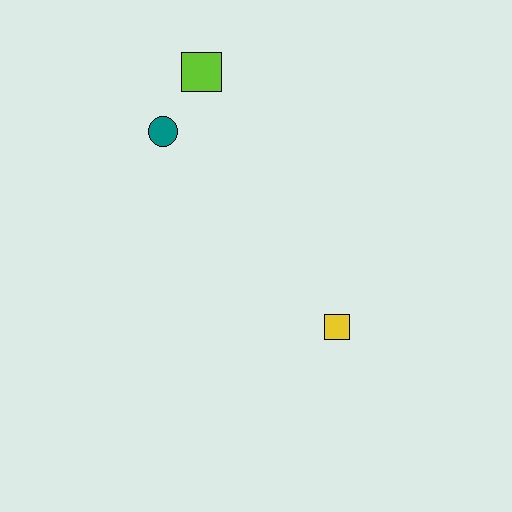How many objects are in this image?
There are 3 objects.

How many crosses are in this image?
There are no crosses.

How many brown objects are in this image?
There are no brown objects.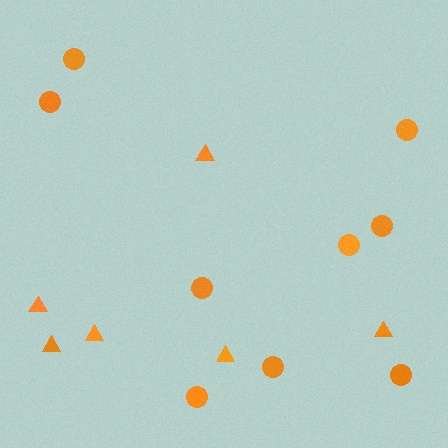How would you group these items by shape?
There are 2 groups: one group of circles (9) and one group of triangles (6).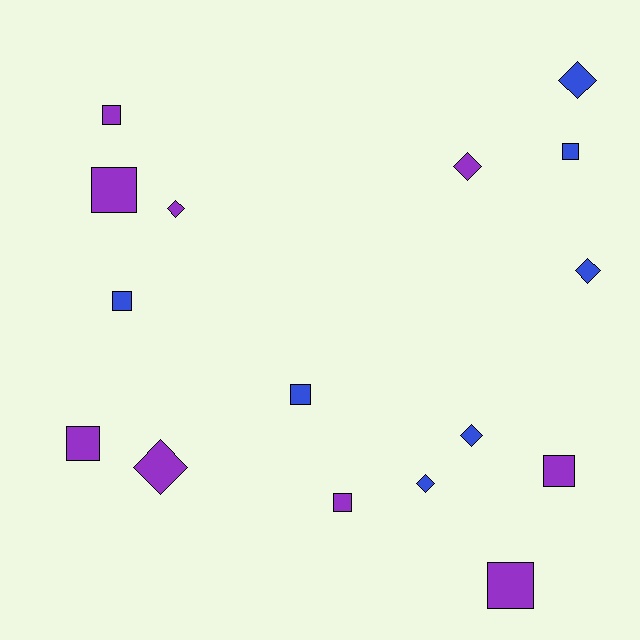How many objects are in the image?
There are 16 objects.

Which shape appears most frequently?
Square, with 9 objects.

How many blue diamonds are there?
There are 4 blue diamonds.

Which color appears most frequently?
Purple, with 9 objects.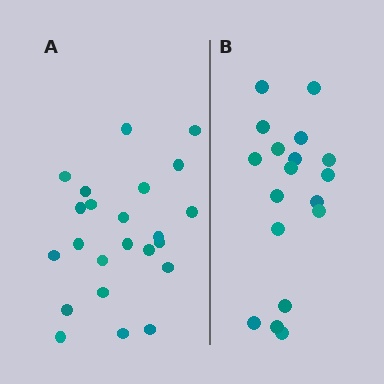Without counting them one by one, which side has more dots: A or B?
Region A (the left region) has more dots.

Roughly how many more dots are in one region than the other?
Region A has about 5 more dots than region B.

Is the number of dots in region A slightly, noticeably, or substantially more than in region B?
Region A has noticeably more, but not dramatically so. The ratio is roughly 1.3 to 1.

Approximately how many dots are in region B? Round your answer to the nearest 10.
About 20 dots. (The exact count is 18, which rounds to 20.)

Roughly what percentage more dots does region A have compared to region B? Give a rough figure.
About 30% more.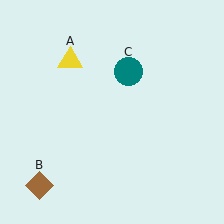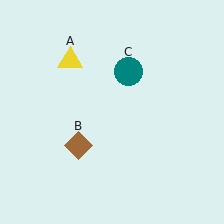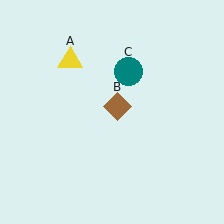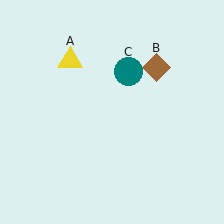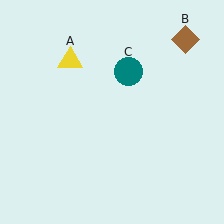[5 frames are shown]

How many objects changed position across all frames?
1 object changed position: brown diamond (object B).